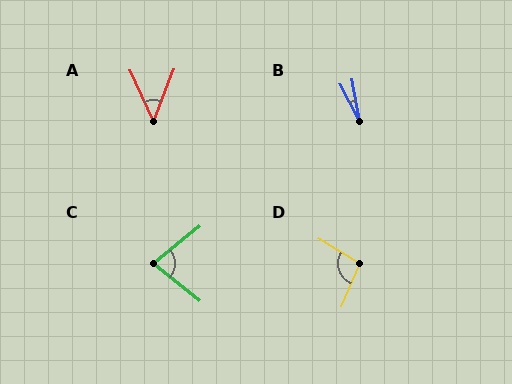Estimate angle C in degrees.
Approximately 78 degrees.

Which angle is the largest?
D, at approximately 98 degrees.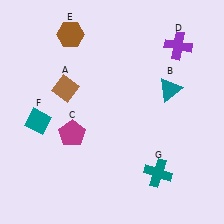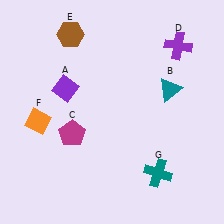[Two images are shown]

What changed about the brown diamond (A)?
In Image 1, A is brown. In Image 2, it changed to purple.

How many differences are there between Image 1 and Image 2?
There are 2 differences between the two images.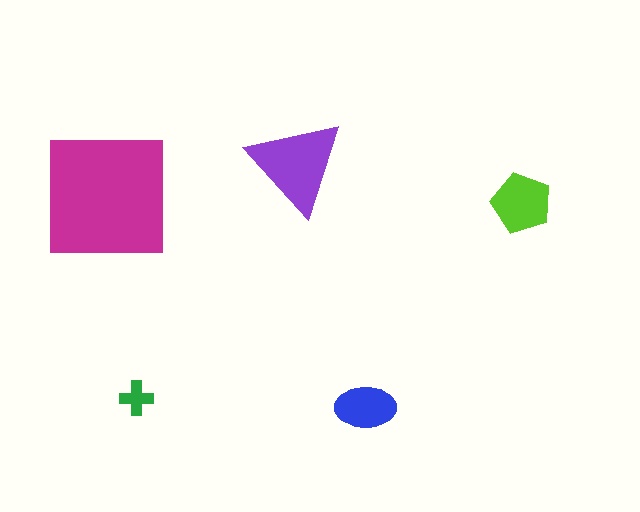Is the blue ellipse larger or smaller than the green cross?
Larger.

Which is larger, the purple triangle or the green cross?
The purple triangle.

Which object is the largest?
The magenta square.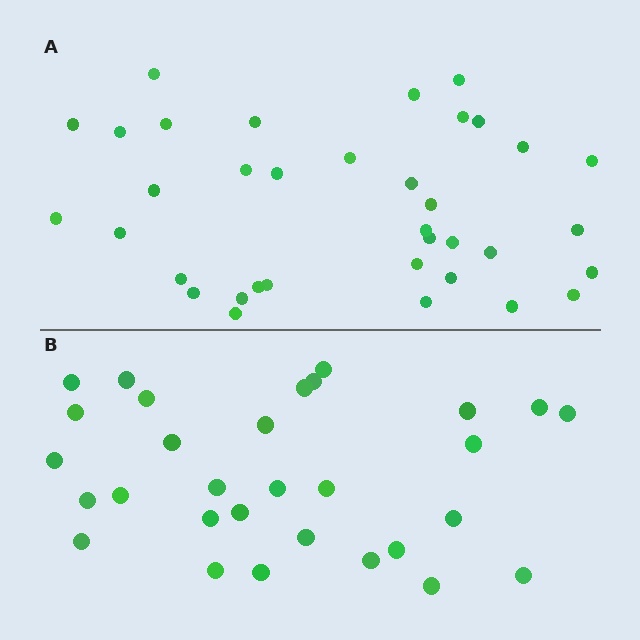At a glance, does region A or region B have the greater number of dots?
Region A (the top region) has more dots.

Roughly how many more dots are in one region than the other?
Region A has about 6 more dots than region B.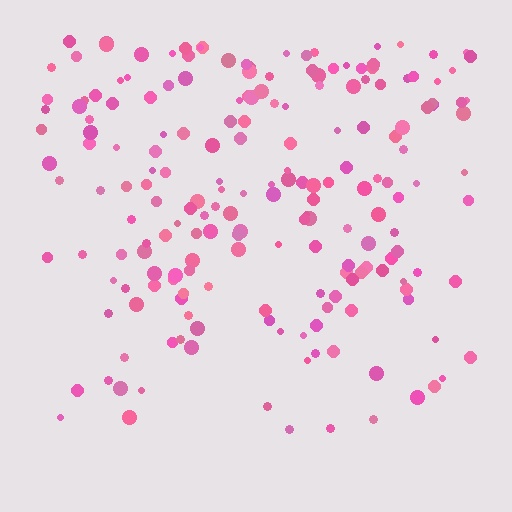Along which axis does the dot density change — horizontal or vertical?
Vertical.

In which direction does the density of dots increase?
From bottom to top, with the top side densest.